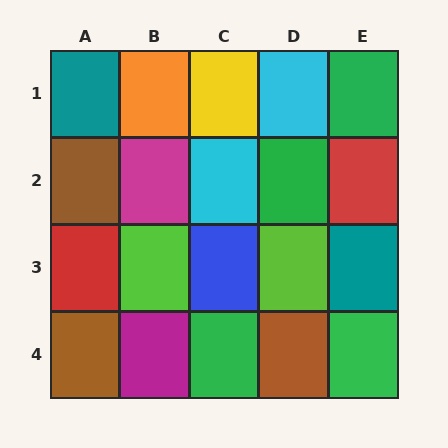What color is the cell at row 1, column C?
Yellow.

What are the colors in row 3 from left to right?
Red, lime, blue, lime, teal.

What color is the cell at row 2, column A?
Brown.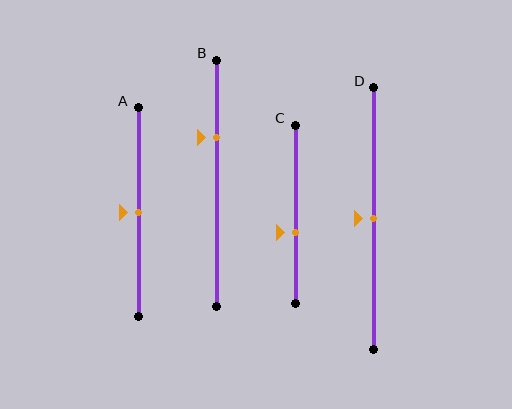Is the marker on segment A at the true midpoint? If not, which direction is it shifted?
Yes, the marker on segment A is at the true midpoint.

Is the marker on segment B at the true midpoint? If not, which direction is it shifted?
No, the marker on segment B is shifted upward by about 18% of the segment length.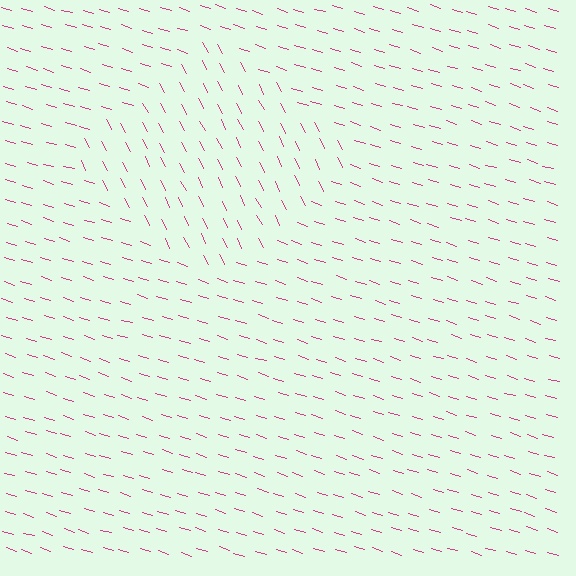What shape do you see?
I see a diamond.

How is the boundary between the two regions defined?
The boundary is defined purely by a change in line orientation (approximately 45 degrees difference). All lines are the same color and thickness.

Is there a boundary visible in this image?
Yes, there is a texture boundary formed by a change in line orientation.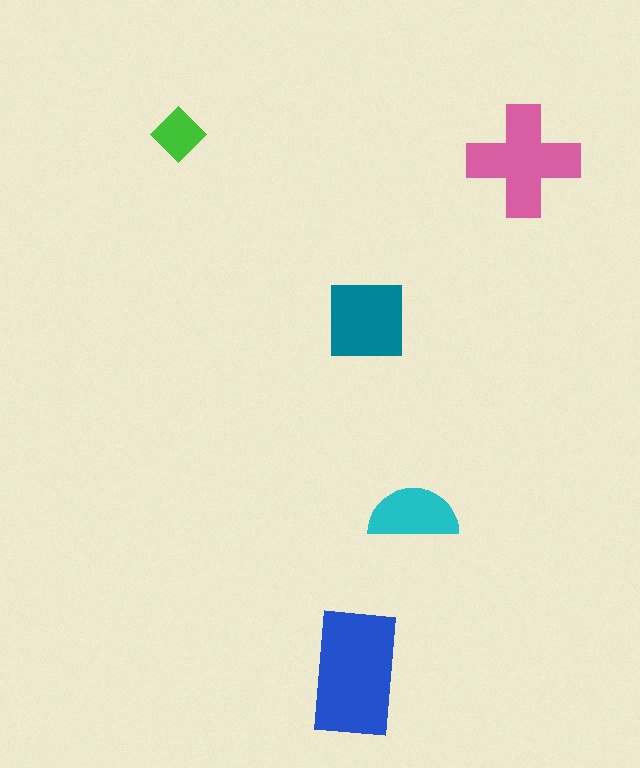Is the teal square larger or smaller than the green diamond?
Larger.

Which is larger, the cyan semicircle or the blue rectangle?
The blue rectangle.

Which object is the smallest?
The green diamond.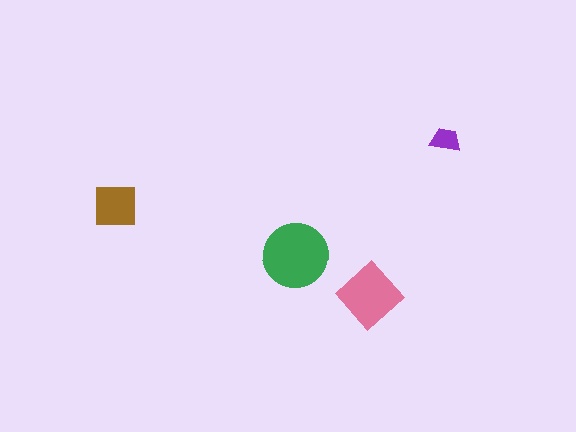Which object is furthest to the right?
The purple trapezoid is rightmost.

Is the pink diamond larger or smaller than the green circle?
Smaller.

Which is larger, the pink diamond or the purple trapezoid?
The pink diamond.